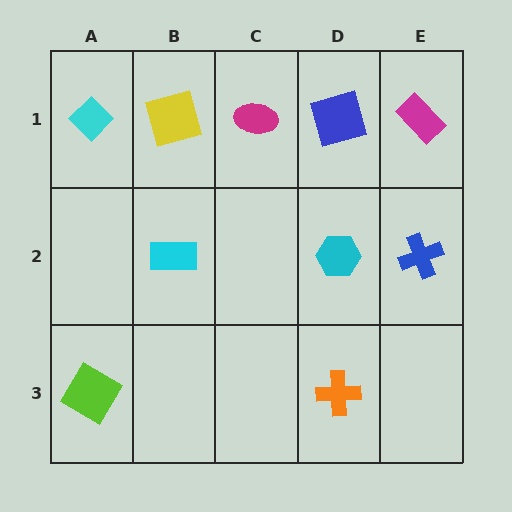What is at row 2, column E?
A blue cross.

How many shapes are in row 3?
2 shapes.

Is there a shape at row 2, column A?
No, that cell is empty.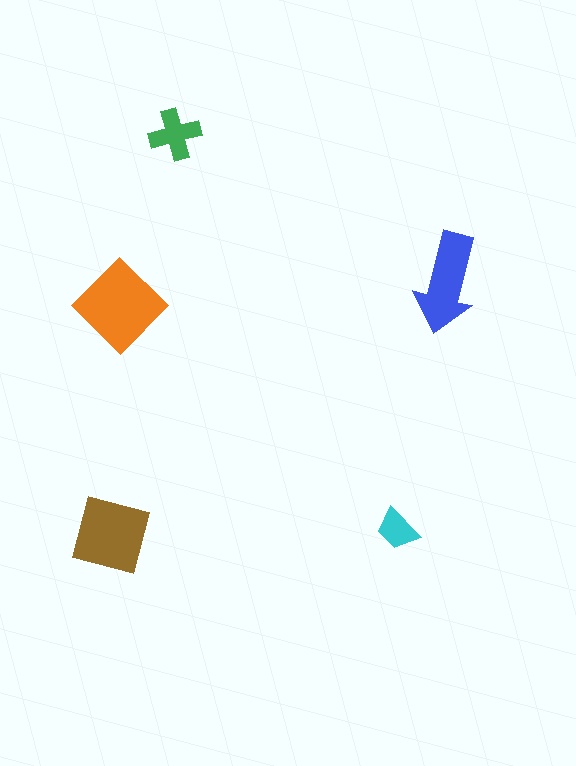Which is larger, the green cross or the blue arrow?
The blue arrow.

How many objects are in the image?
There are 5 objects in the image.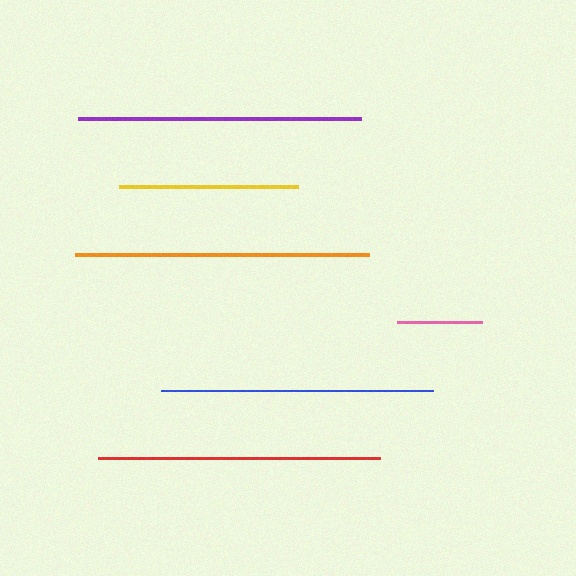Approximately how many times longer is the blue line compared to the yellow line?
The blue line is approximately 1.5 times the length of the yellow line.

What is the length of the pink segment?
The pink segment is approximately 84 pixels long.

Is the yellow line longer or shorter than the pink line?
The yellow line is longer than the pink line.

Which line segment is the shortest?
The pink line is the shortest at approximately 84 pixels.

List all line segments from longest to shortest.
From longest to shortest: orange, red, purple, blue, yellow, pink.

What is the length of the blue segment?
The blue segment is approximately 272 pixels long.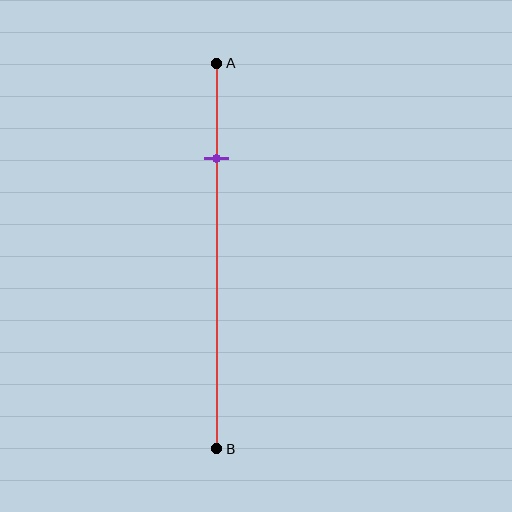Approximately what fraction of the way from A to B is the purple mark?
The purple mark is approximately 25% of the way from A to B.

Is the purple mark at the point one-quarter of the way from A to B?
Yes, the mark is approximately at the one-quarter point.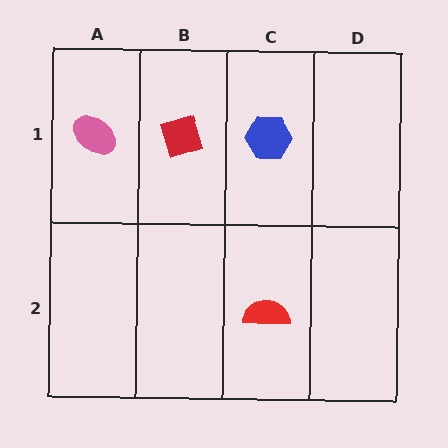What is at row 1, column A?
A pink ellipse.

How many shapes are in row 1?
3 shapes.